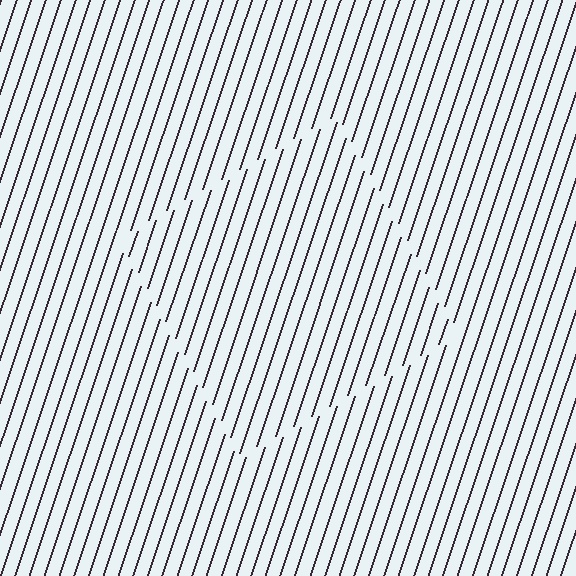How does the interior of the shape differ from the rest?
The interior of the shape contains the same grating, shifted by half a period — the contour is defined by the phase discontinuity where line-ends from the inner and outer gratings abut.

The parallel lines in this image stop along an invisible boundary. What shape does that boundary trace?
An illusory square. The interior of the shape contains the same grating, shifted by half a period — the contour is defined by the phase discontinuity where line-ends from the inner and outer gratings abut.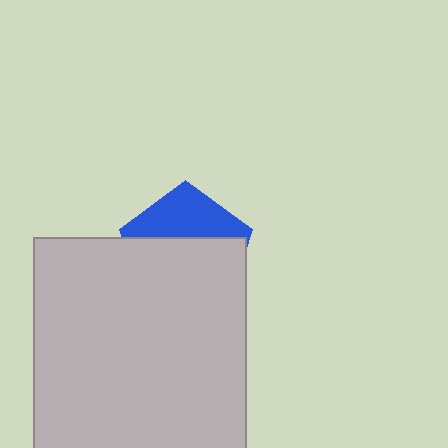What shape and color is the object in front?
The object in front is a light gray square.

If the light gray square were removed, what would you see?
You would see the complete blue pentagon.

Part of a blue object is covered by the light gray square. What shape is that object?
It is a pentagon.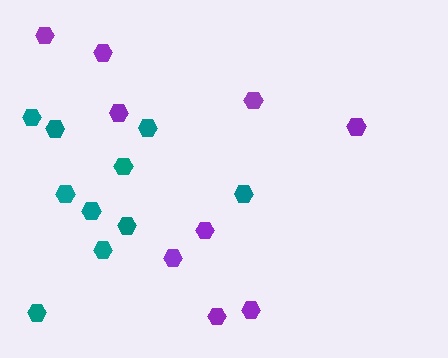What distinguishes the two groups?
There are 2 groups: one group of purple hexagons (9) and one group of teal hexagons (10).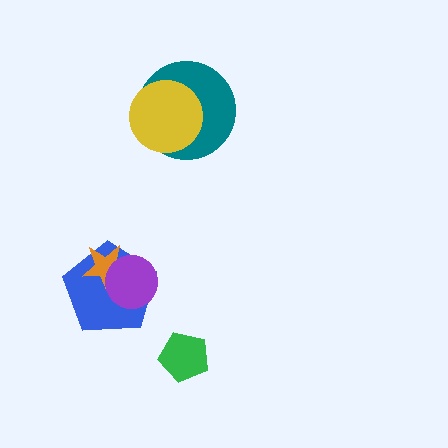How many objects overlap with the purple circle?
2 objects overlap with the purple circle.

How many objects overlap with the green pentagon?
0 objects overlap with the green pentagon.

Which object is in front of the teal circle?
The yellow circle is in front of the teal circle.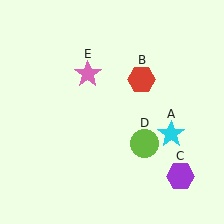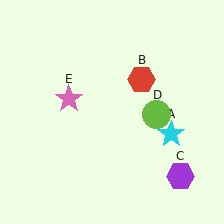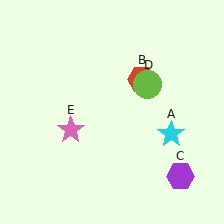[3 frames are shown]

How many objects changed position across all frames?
2 objects changed position: lime circle (object D), pink star (object E).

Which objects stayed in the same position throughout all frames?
Cyan star (object A) and red hexagon (object B) and purple hexagon (object C) remained stationary.